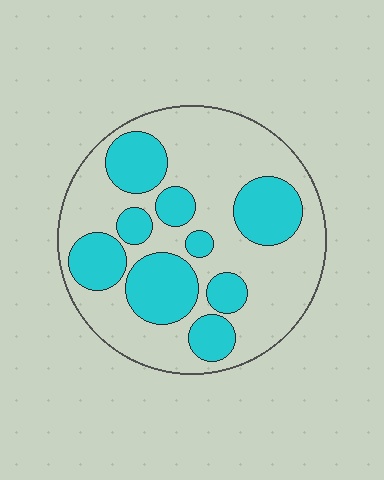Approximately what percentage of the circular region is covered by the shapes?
Approximately 35%.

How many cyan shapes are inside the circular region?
9.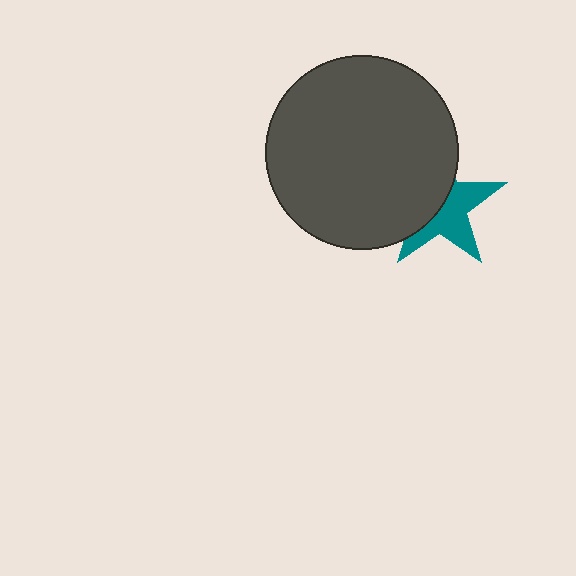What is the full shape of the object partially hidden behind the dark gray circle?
The partially hidden object is a teal star.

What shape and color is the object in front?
The object in front is a dark gray circle.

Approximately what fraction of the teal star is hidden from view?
Roughly 50% of the teal star is hidden behind the dark gray circle.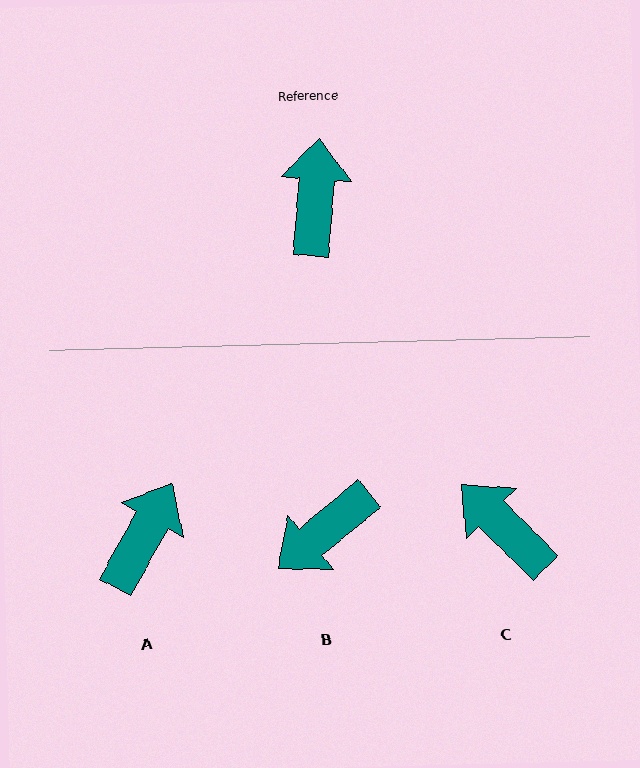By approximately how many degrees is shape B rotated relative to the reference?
Approximately 134 degrees counter-clockwise.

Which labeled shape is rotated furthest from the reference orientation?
B, about 134 degrees away.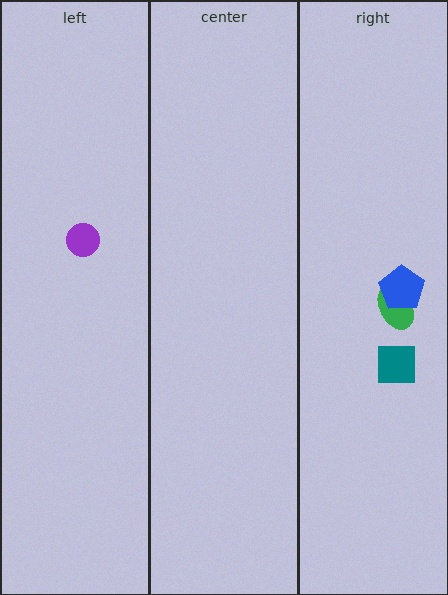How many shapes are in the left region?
1.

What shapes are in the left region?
The purple circle.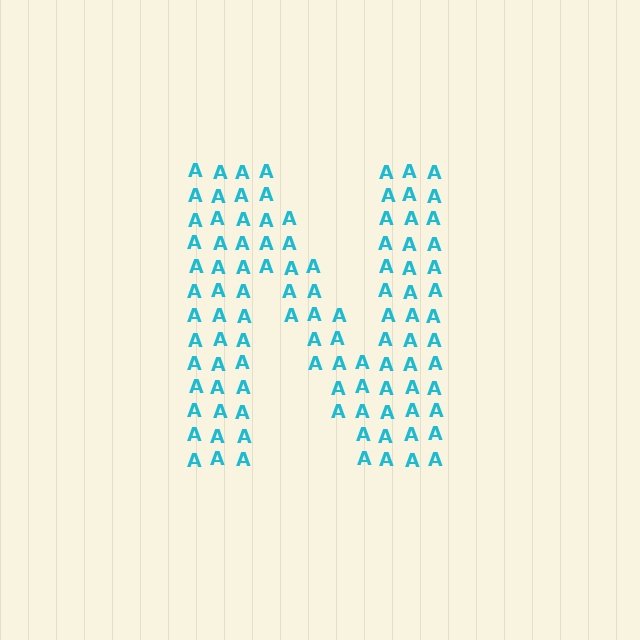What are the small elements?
The small elements are letter A's.